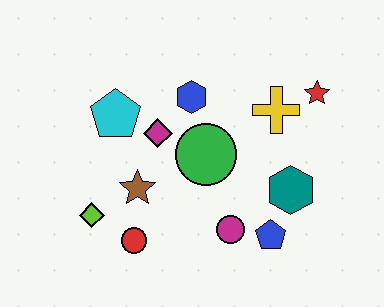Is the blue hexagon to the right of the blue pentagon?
No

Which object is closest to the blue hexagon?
The magenta diamond is closest to the blue hexagon.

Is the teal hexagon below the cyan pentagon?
Yes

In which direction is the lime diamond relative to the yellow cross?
The lime diamond is to the left of the yellow cross.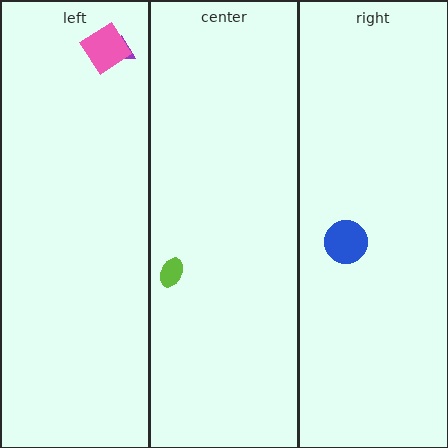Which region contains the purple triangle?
The left region.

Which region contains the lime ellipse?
The center region.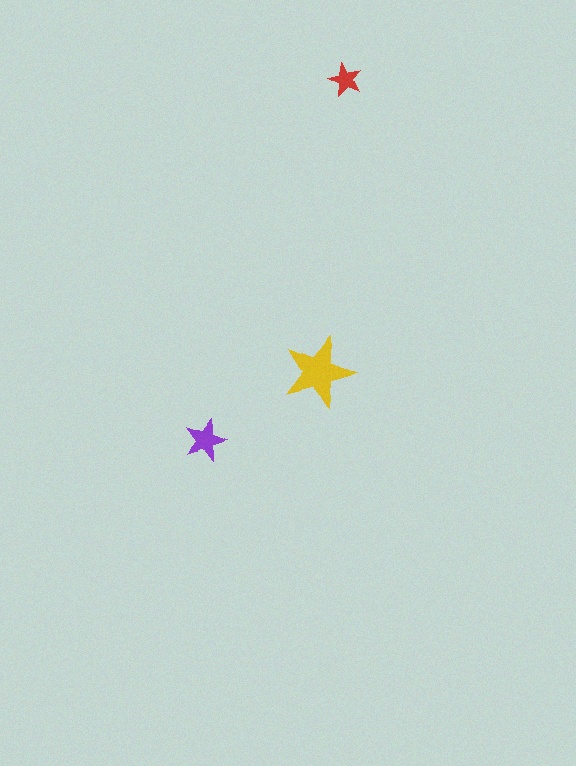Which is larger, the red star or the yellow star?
The yellow one.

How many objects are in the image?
There are 3 objects in the image.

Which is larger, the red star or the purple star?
The purple one.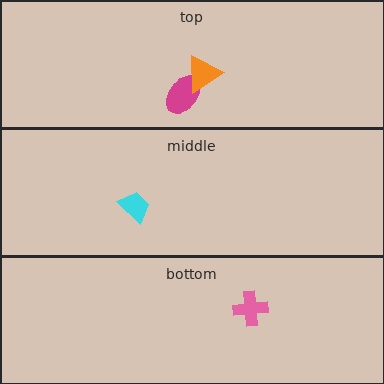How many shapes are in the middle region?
1.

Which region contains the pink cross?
The bottom region.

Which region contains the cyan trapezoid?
The middle region.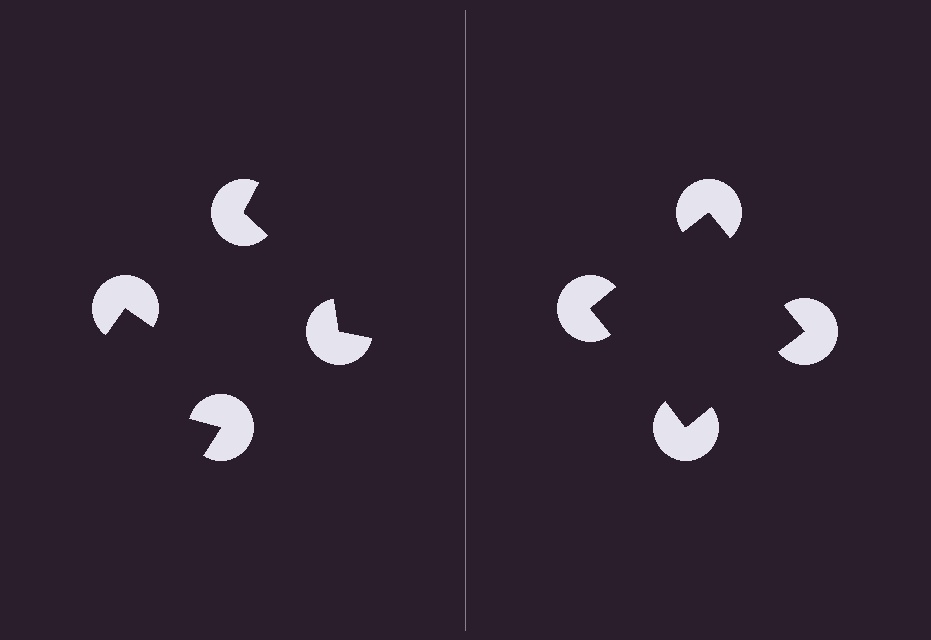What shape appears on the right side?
An illusory square.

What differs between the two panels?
The pac-man discs are positioned identically on both sides; only the wedge orientations differ. On the right they align to a square; on the left they are misaligned.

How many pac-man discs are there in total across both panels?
8 — 4 on each side.